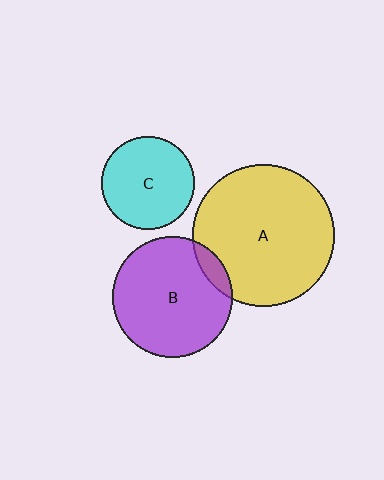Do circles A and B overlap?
Yes.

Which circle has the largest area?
Circle A (yellow).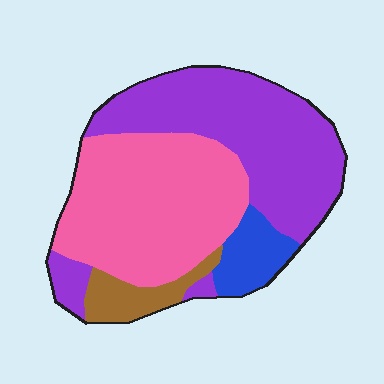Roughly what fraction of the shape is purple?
Purple covers around 45% of the shape.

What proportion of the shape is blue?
Blue covers about 10% of the shape.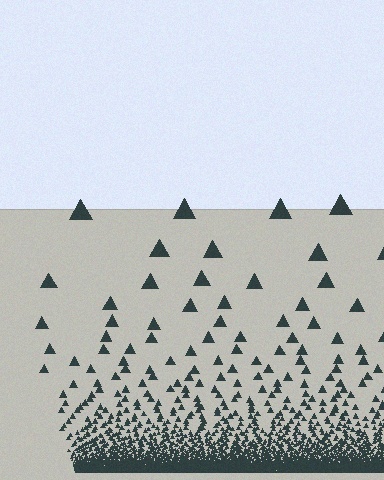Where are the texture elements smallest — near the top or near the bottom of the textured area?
Near the bottom.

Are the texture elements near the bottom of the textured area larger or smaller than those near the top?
Smaller. The gradient is inverted — elements near the bottom are smaller and denser.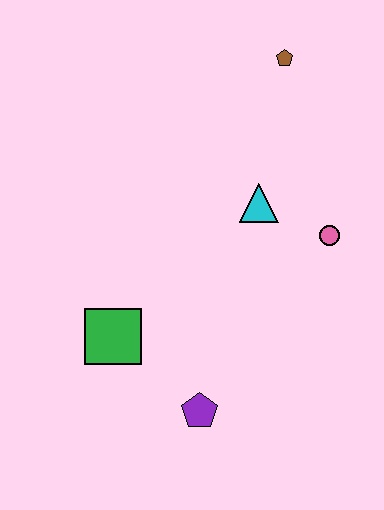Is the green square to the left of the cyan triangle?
Yes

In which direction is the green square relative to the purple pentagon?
The green square is to the left of the purple pentagon.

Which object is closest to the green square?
The purple pentagon is closest to the green square.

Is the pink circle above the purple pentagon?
Yes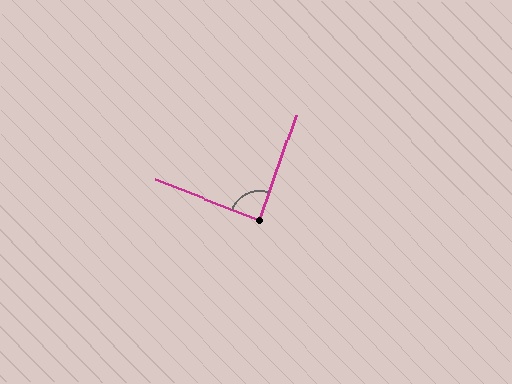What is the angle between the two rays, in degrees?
Approximately 88 degrees.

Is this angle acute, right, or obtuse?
It is approximately a right angle.